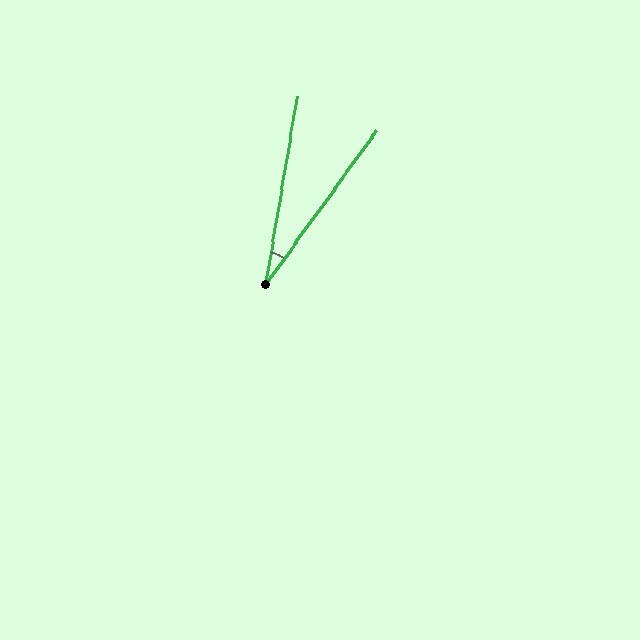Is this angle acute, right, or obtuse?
It is acute.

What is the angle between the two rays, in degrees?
Approximately 26 degrees.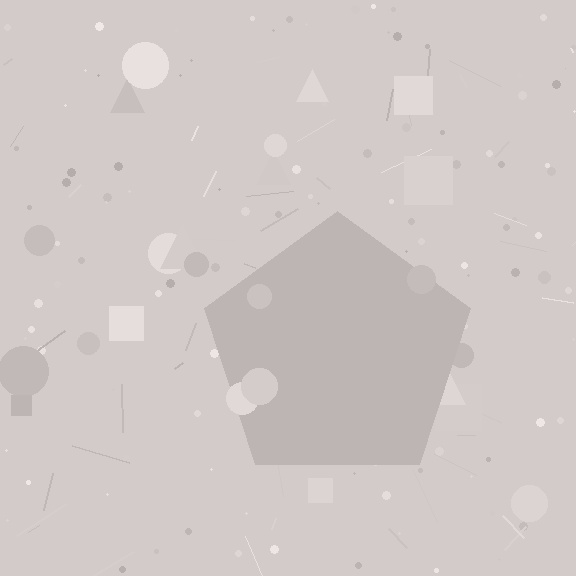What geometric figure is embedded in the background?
A pentagon is embedded in the background.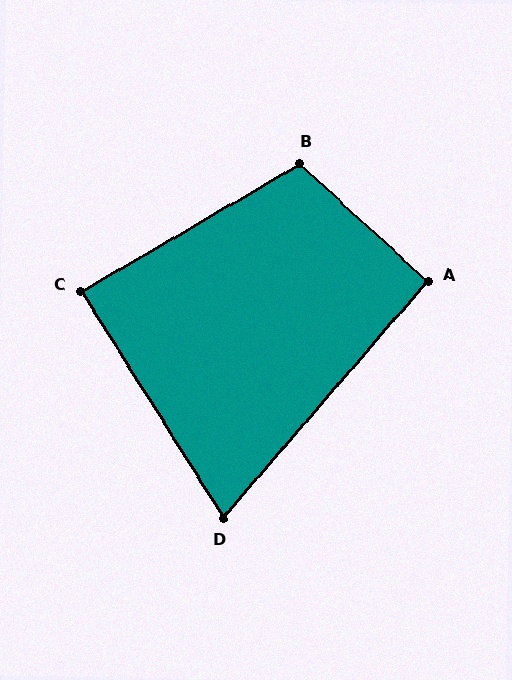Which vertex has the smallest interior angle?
D, at approximately 73 degrees.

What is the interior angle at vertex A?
Approximately 92 degrees (approximately right).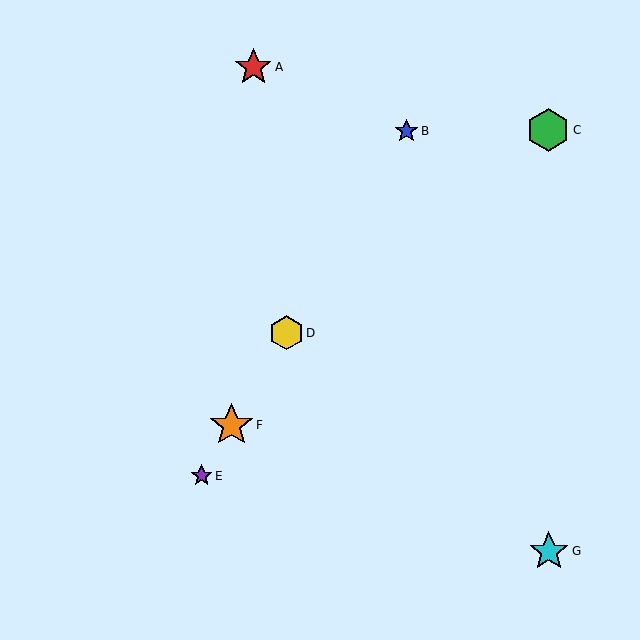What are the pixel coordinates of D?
Object D is at (287, 333).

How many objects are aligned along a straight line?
4 objects (B, D, E, F) are aligned along a straight line.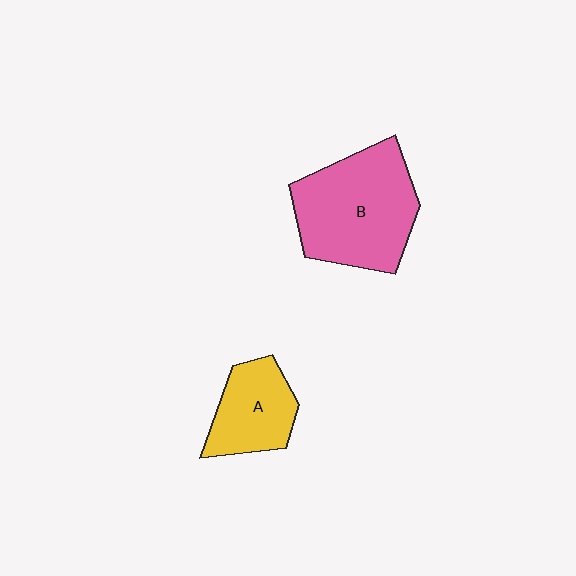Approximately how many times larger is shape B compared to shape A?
Approximately 1.8 times.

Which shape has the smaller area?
Shape A (yellow).